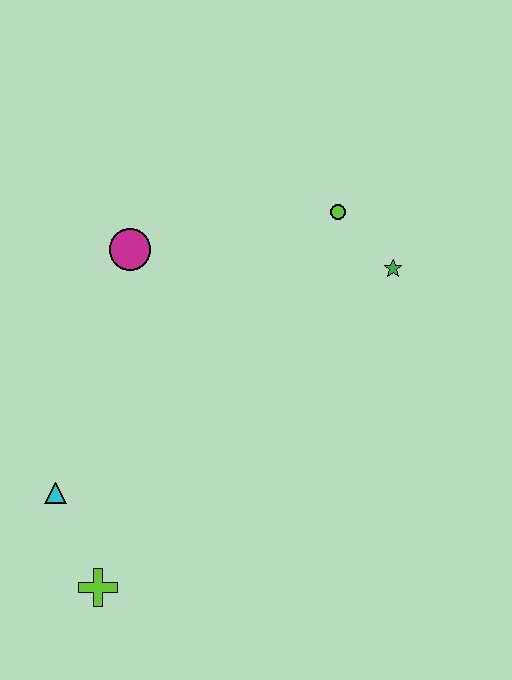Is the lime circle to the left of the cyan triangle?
No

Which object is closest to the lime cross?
The cyan triangle is closest to the lime cross.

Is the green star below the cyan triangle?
No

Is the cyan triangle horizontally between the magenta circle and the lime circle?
No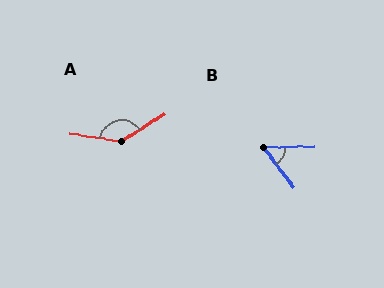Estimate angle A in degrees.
Approximately 140 degrees.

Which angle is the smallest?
B, at approximately 53 degrees.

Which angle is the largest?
A, at approximately 140 degrees.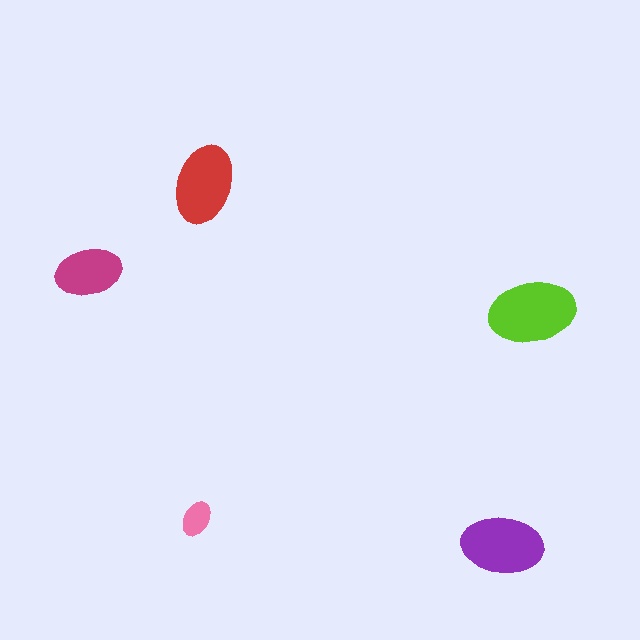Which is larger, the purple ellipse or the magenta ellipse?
The purple one.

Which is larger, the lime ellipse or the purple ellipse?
The lime one.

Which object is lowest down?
The purple ellipse is bottommost.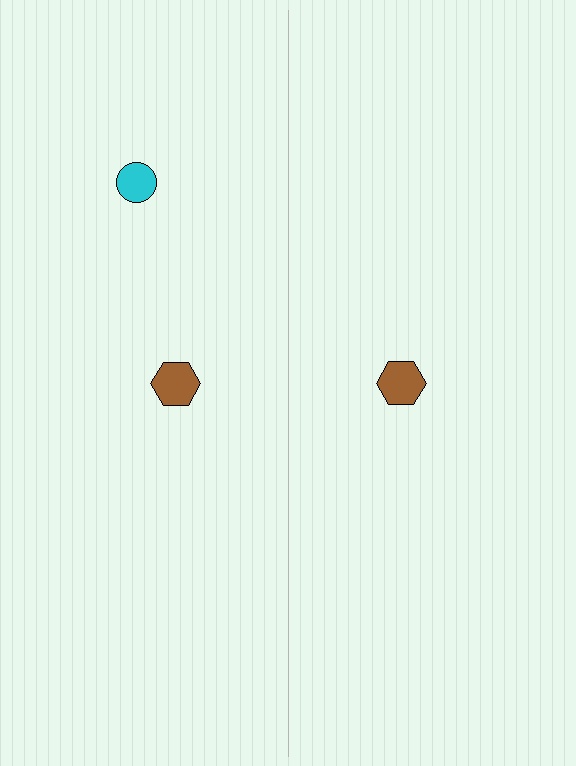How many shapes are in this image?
There are 3 shapes in this image.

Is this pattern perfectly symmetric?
No, the pattern is not perfectly symmetric. A cyan circle is missing from the right side.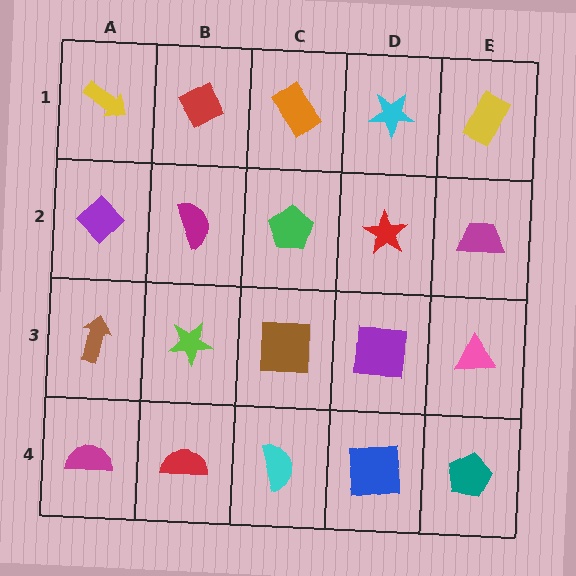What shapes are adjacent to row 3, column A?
A purple diamond (row 2, column A), a magenta semicircle (row 4, column A), a lime star (row 3, column B).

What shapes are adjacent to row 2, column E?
A yellow rectangle (row 1, column E), a pink triangle (row 3, column E), a red star (row 2, column D).